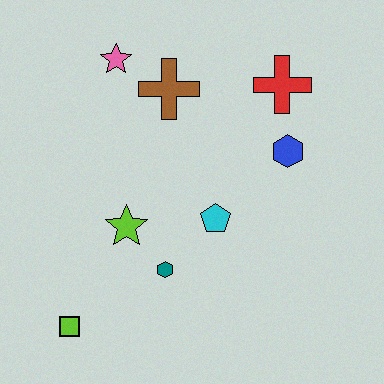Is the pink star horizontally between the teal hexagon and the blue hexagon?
No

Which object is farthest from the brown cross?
The lime square is farthest from the brown cross.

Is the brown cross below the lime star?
No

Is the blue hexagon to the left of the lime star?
No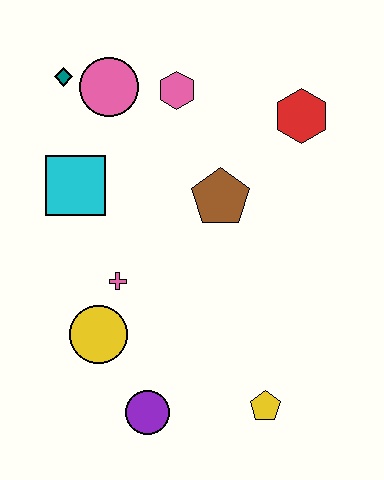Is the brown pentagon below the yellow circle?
No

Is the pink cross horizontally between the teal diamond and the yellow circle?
No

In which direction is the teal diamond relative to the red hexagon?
The teal diamond is to the left of the red hexagon.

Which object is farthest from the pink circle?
The yellow pentagon is farthest from the pink circle.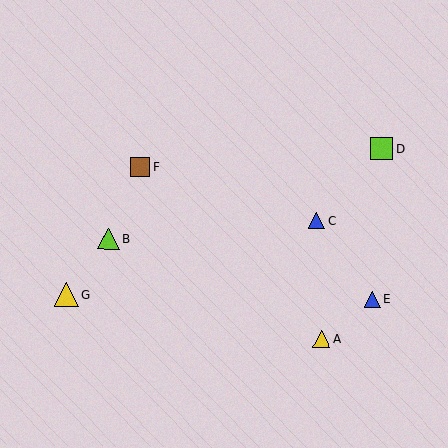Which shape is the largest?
The yellow triangle (labeled G) is the largest.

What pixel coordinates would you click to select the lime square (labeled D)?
Click at (382, 149) to select the lime square D.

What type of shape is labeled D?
Shape D is a lime square.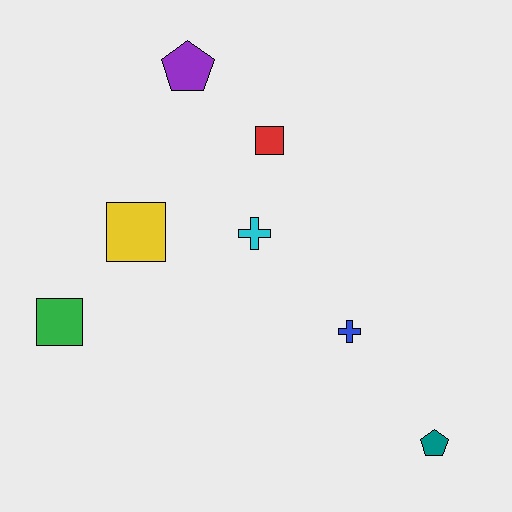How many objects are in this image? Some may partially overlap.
There are 7 objects.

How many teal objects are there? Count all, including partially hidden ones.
There is 1 teal object.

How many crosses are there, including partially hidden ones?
There are 2 crosses.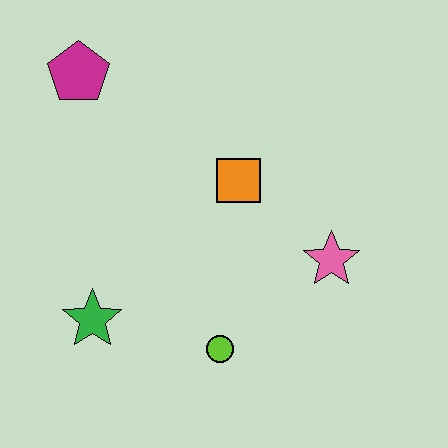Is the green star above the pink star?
No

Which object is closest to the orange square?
The pink star is closest to the orange square.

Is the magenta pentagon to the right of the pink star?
No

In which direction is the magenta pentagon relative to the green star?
The magenta pentagon is above the green star.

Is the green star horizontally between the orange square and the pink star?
No